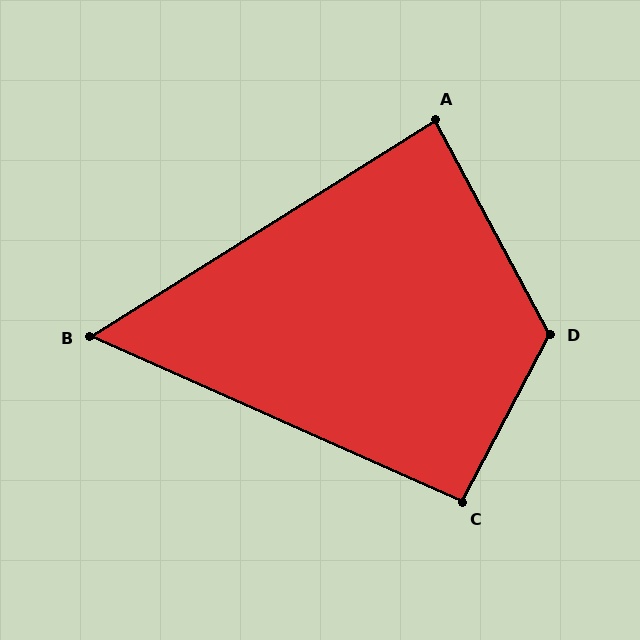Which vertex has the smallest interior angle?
B, at approximately 56 degrees.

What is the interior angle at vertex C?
Approximately 94 degrees (approximately right).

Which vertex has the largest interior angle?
D, at approximately 124 degrees.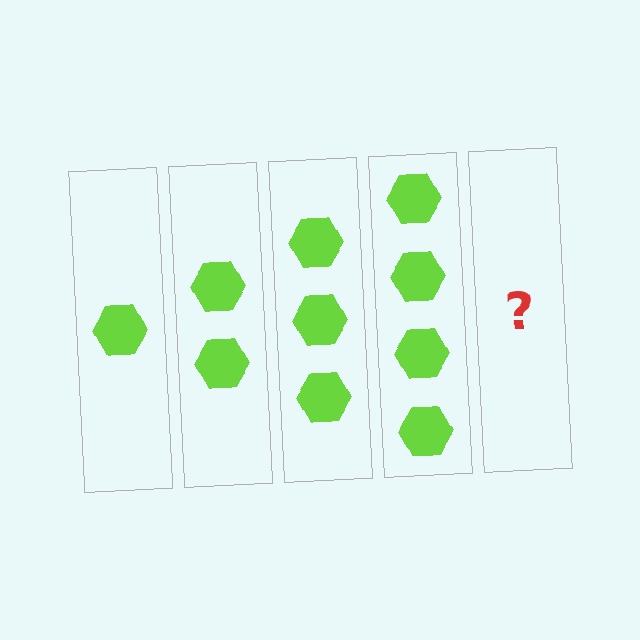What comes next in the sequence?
The next element should be 5 hexagons.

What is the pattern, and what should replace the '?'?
The pattern is that each step adds one more hexagon. The '?' should be 5 hexagons.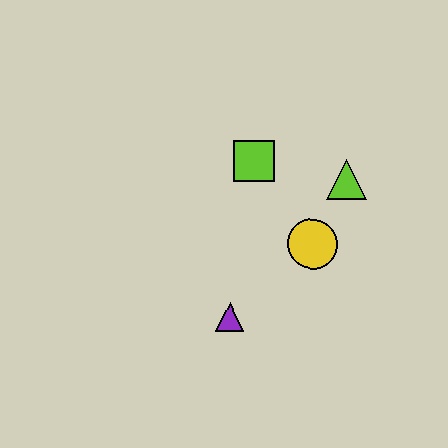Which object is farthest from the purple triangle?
The lime triangle is farthest from the purple triangle.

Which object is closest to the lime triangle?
The yellow circle is closest to the lime triangle.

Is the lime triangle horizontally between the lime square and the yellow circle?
No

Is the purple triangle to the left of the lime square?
Yes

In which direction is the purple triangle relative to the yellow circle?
The purple triangle is to the left of the yellow circle.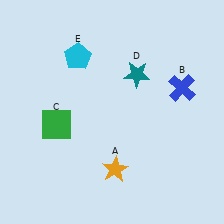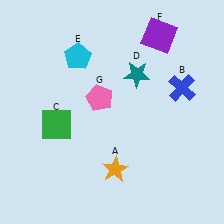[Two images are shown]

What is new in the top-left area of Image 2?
A pink pentagon (G) was added in the top-left area of Image 2.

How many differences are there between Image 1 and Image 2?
There are 2 differences between the two images.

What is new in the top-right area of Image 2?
A purple square (F) was added in the top-right area of Image 2.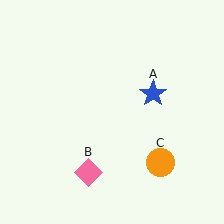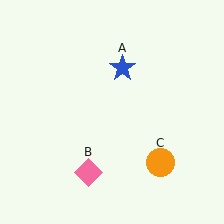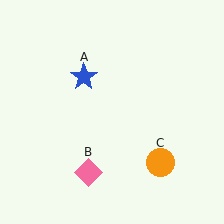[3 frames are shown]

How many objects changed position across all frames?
1 object changed position: blue star (object A).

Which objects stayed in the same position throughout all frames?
Pink diamond (object B) and orange circle (object C) remained stationary.